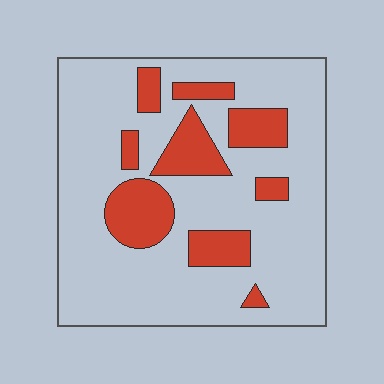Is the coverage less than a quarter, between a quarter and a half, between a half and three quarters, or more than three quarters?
Less than a quarter.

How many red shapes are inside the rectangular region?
9.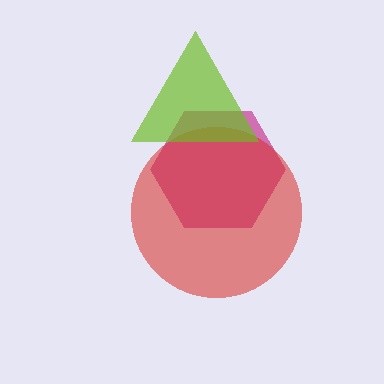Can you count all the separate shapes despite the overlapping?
Yes, there are 3 separate shapes.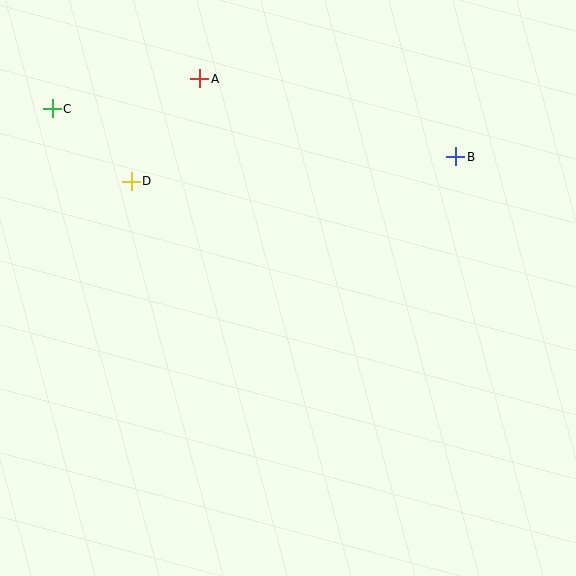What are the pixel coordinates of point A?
Point A is at (200, 79).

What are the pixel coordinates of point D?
Point D is at (131, 181).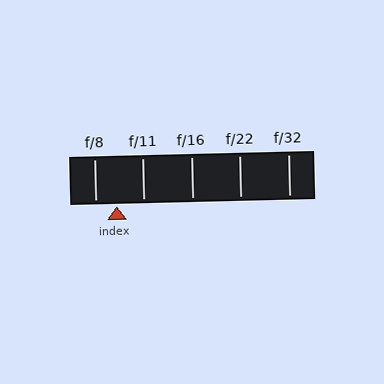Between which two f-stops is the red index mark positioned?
The index mark is between f/8 and f/11.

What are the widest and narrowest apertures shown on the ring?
The widest aperture shown is f/8 and the narrowest is f/32.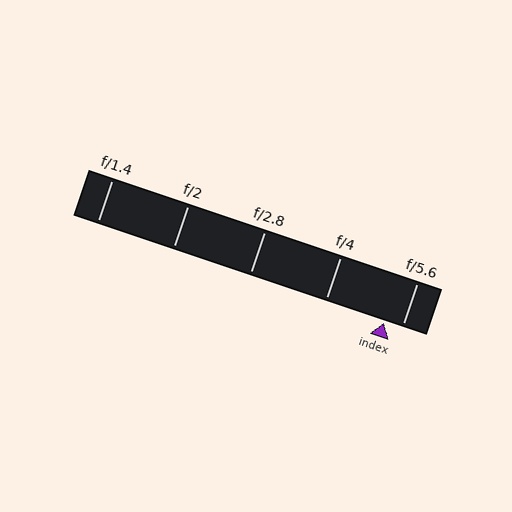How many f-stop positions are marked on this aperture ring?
There are 5 f-stop positions marked.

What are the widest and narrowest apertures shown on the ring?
The widest aperture shown is f/1.4 and the narrowest is f/5.6.